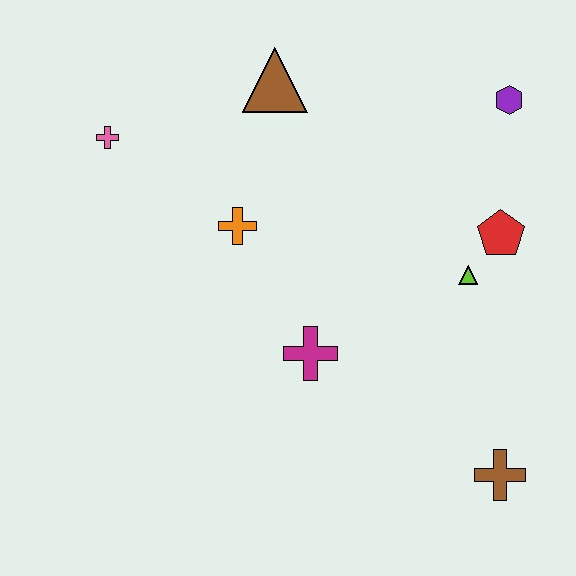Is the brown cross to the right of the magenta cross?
Yes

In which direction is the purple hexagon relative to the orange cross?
The purple hexagon is to the right of the orange cross.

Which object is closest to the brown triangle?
The orange cross is closest to the brown triangle.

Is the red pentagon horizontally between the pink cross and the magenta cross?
No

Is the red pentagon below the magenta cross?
No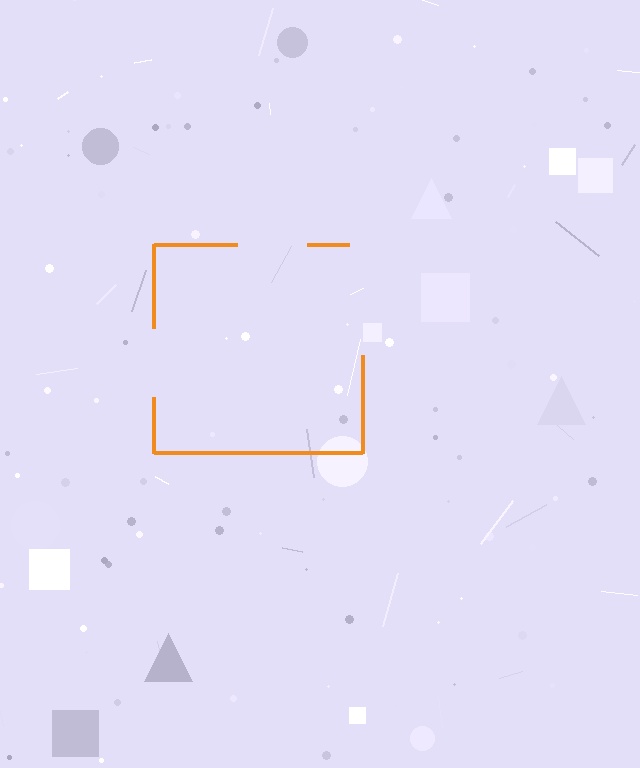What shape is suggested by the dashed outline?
The dashed outline suggests a square.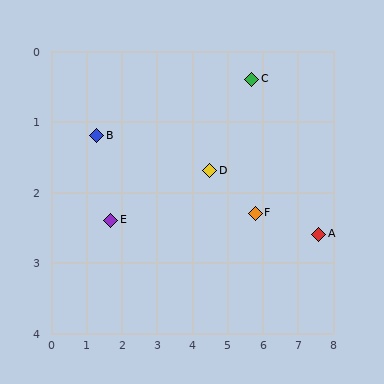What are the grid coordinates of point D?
Point D is at approximately (4.5, 1.7).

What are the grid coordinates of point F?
Point F is at approximately (5.8, 2.3).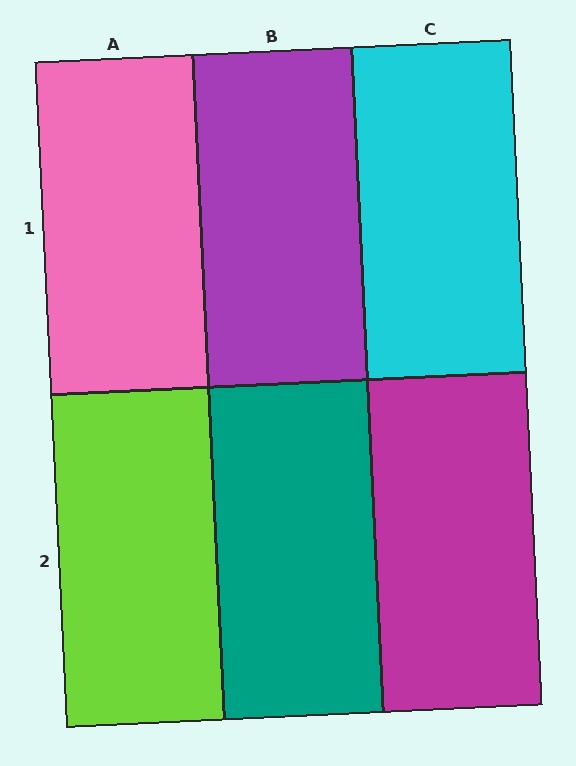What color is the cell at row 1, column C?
Cyan.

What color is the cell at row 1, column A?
Pink.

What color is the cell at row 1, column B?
Purple.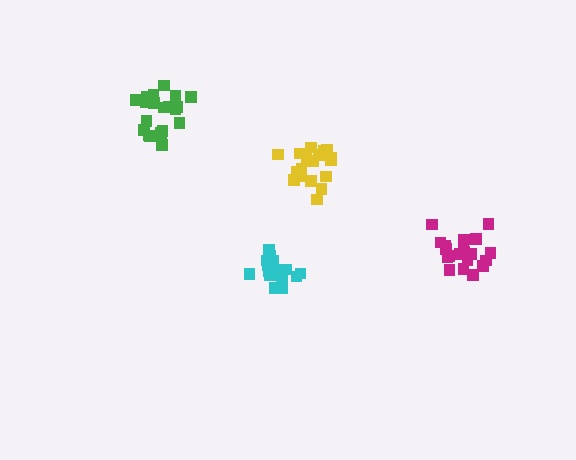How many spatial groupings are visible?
There are 4 spatial groupings.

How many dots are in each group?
Group 1: 21 dots, Group 2: 18 dots, Group 3: 20 dots, Group 4: 20 dots (79 total).